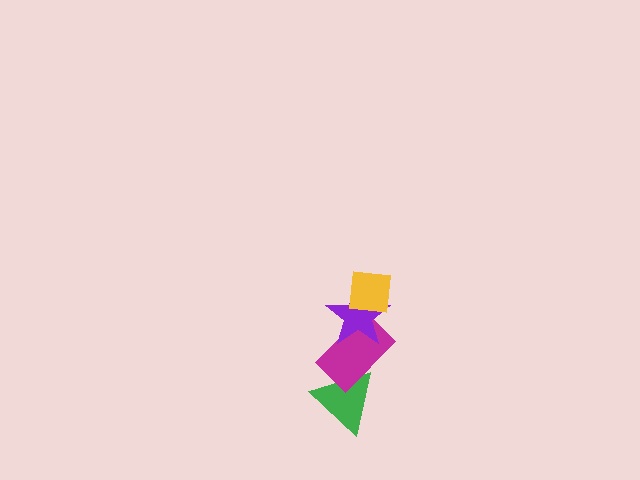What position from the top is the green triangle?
The green triangle is 4th from the top.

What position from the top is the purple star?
The purple star is 2nd from the top.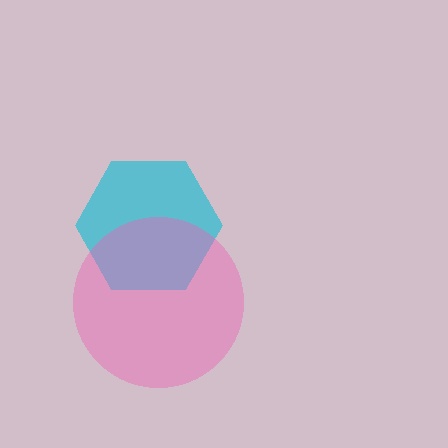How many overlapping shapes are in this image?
There are 2 overlapping shapes in the image.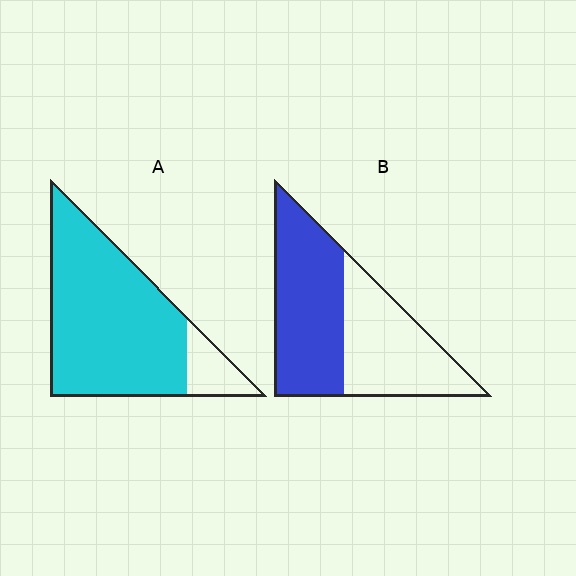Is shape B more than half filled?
Roughly half.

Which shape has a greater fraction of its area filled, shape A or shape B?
Shape A.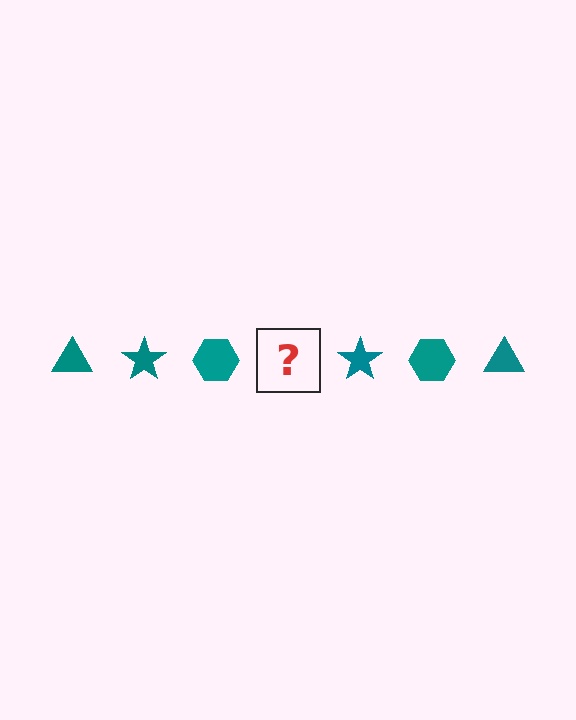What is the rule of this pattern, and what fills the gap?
The rule is that the pattern cycles through triangle, star, hexagon shapes in teal. The gap should be filled with a teal triangle.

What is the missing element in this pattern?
The missing element is a teal triangle.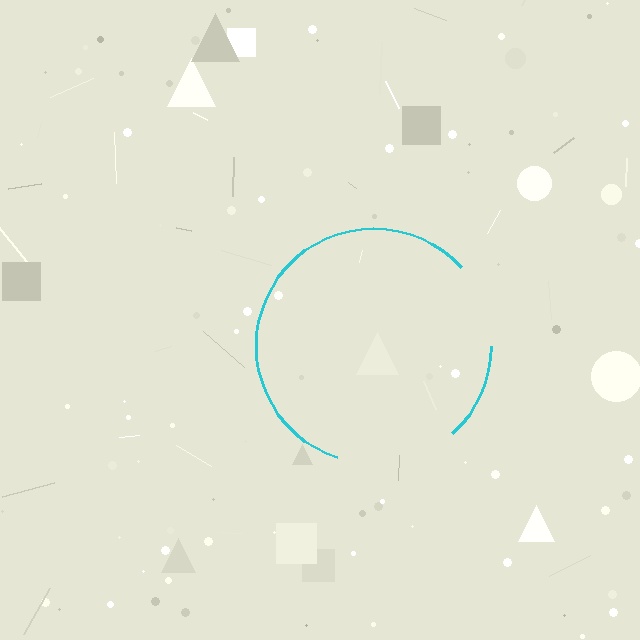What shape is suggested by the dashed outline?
The dashed outline suggests a circle.